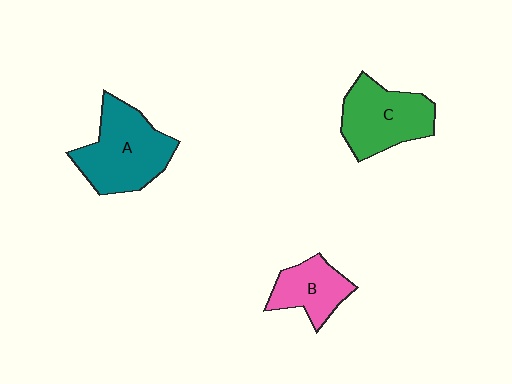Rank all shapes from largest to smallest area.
From largest to smallest: A (teal), C (green), B (pink).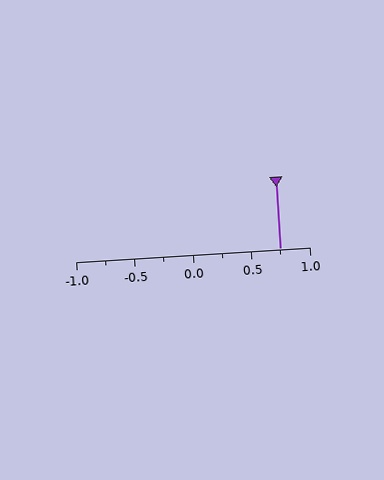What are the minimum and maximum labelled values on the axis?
The axis runs from -1.0 to 1.0.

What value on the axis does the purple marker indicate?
The marker indicates approximately 0.75.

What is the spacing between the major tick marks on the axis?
The major ticks are spaced 0.5 apart.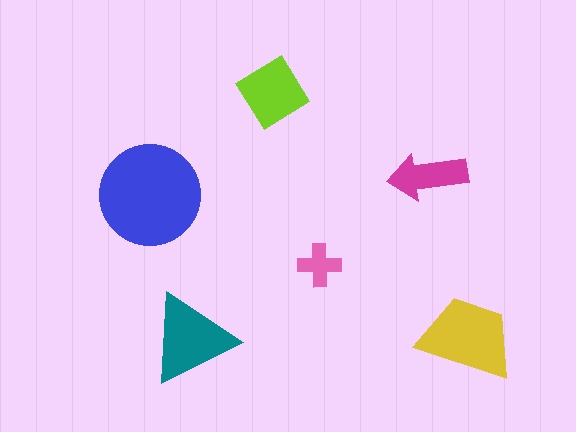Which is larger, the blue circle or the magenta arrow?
The blue circle.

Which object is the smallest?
The pink cross.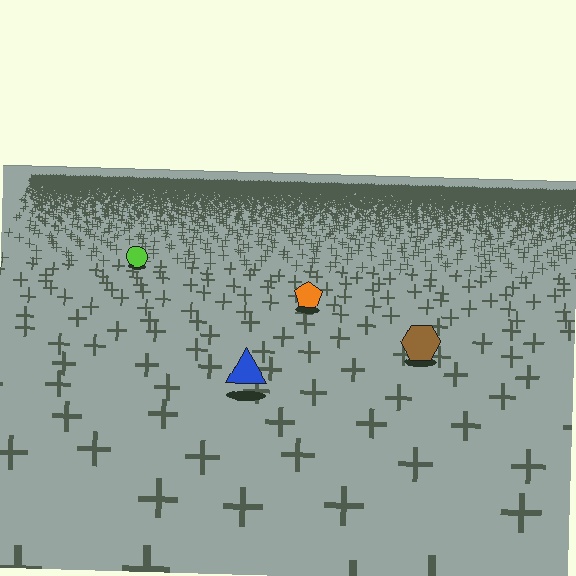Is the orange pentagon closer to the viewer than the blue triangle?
No. The blue triangle is closer — you can tell from the texture gradient: the ground texture is coarser near it.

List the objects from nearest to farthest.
From nearest to farthest: the blue triangle, the brown hexagon, the orange pentagon, the lime circle.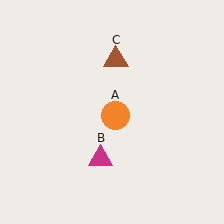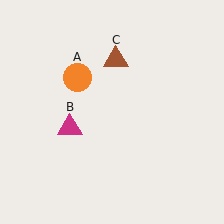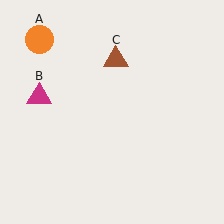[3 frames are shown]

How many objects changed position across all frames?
2 objects changed position: orange circle (object A), magenta triangle (object B).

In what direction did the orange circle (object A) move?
The orange circle (object A) moved up and to the left.